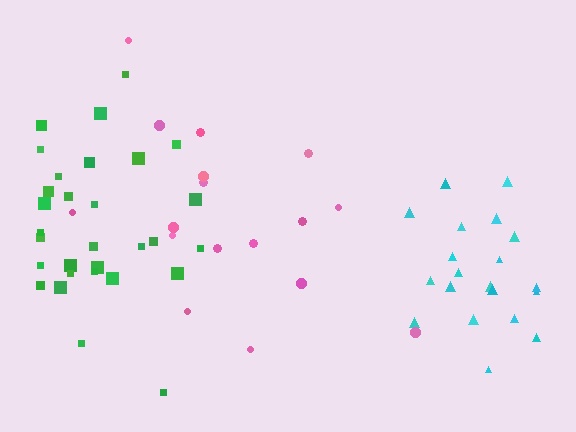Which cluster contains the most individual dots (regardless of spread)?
Green (30).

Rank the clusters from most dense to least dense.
cyan, green, pink.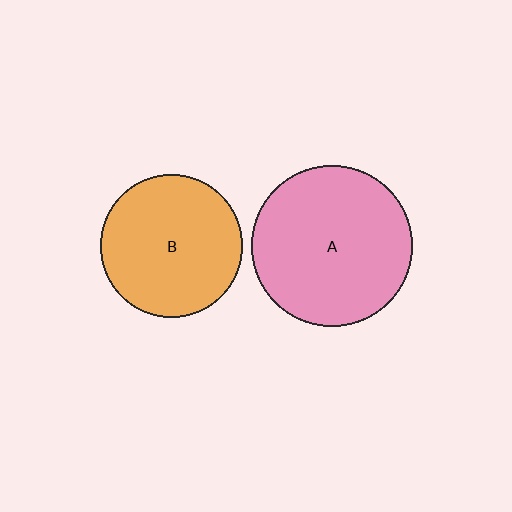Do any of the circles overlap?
No, none of the circles overlap.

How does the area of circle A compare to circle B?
Approximately 1.3 times.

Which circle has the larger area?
Circle A (pink).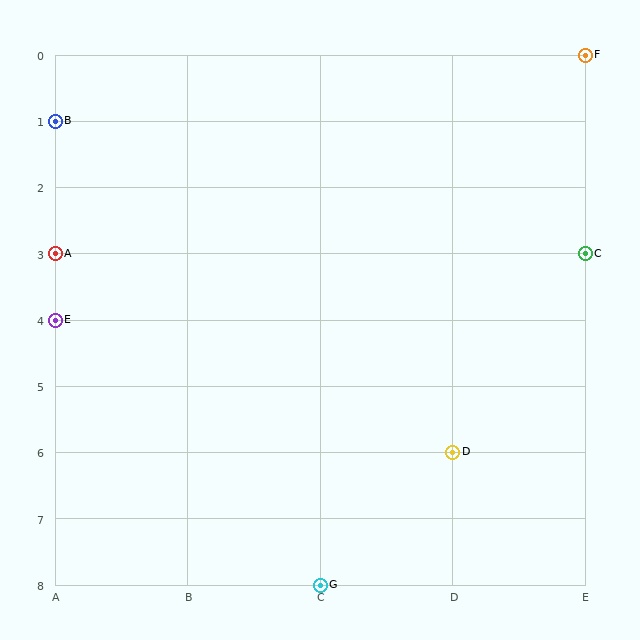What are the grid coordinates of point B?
Point B is at grid coordinates (A, 1).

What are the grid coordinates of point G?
Point G is at grid coordinates (C, 8).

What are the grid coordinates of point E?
Point E is at grid coordinates (A, 4).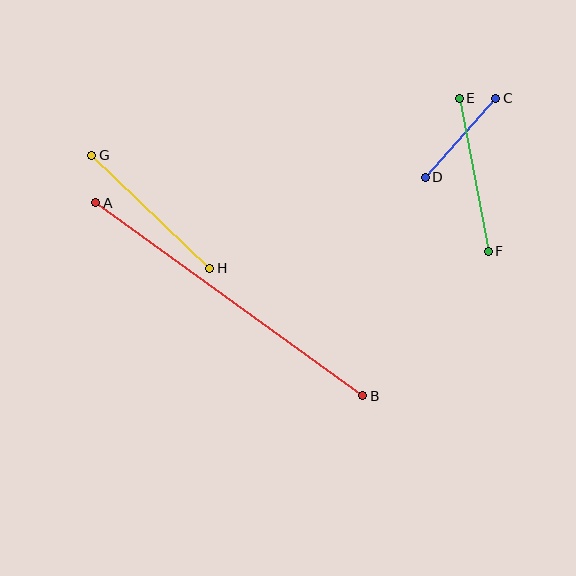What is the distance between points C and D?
The distance is approximately 106 pixels.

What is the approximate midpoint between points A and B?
The midpoint is at approximately (229, 299) pixels.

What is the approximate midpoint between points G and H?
The midpoint is at approximately (151, 212) pixels.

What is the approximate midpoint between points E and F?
The midpoint is at approximately (474, 175) pixels.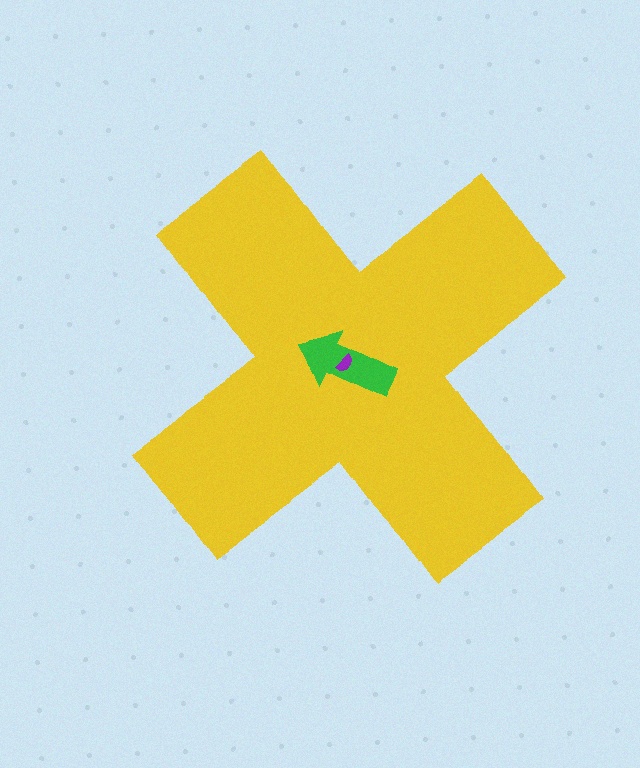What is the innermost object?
The purple semicircle.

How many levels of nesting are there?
3.